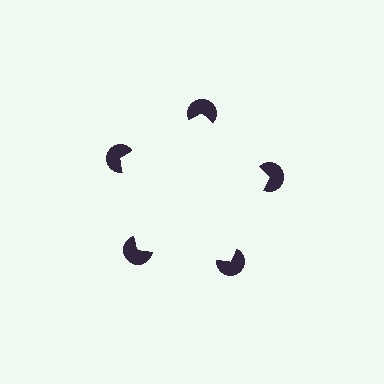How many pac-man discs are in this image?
There are 5 — one at each vertex of the illusory pentagon.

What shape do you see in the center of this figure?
An illusory pentagon — its edges are inferred from the aligned wedge cuts in the pac-man discs, not physically drawn.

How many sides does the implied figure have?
5 sides.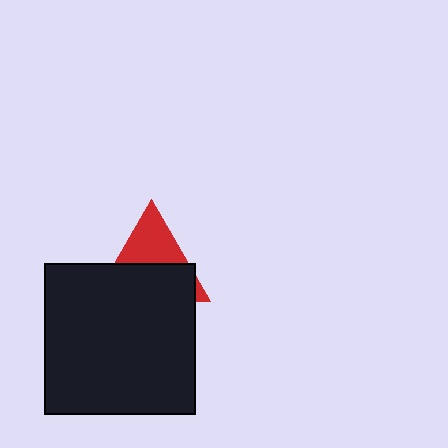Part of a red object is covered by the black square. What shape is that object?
It is a triangle.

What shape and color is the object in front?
The object in front is a black square.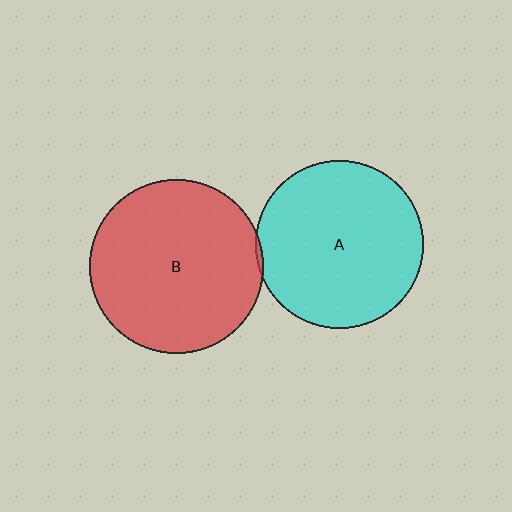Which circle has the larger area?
Circle B (red).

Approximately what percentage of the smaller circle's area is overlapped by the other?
Approximately 5%.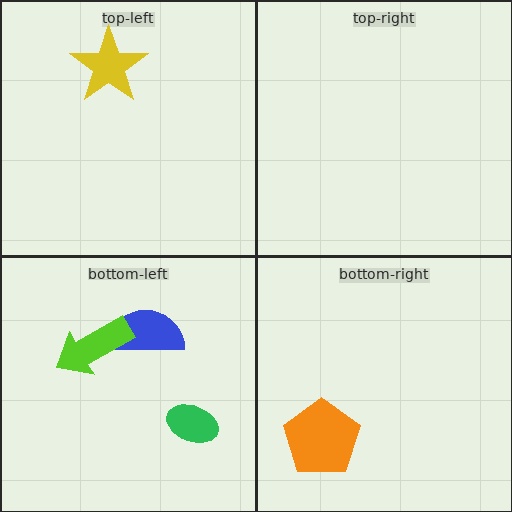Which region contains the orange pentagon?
The bottom-right region.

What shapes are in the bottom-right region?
The orange pentagon.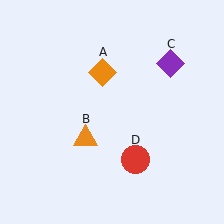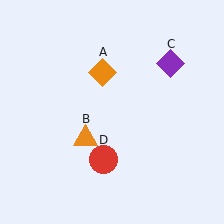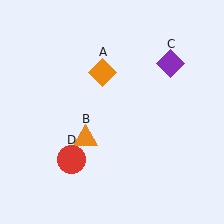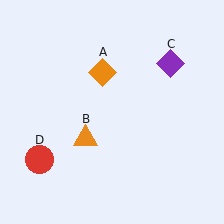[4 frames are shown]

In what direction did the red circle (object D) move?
The red circle (object D) moved left.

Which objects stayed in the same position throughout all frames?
Orange diamond (object A) and orange triangle (object B) and purple diamond (object C) remained stationary.